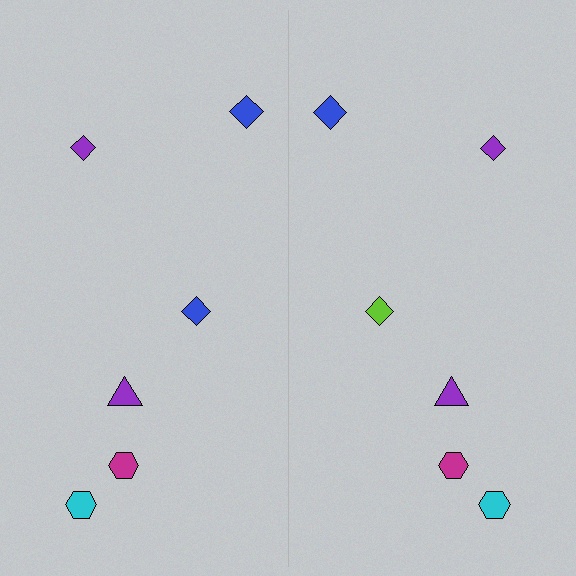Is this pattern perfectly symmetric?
No, the pattern is not perfectly symmetric. The lime diamond on the right side breaks the symmetry — its mirror counterpart is blue.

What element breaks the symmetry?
The lime diamond on the right side breaks the symmetry — its mirror counterpart is blue.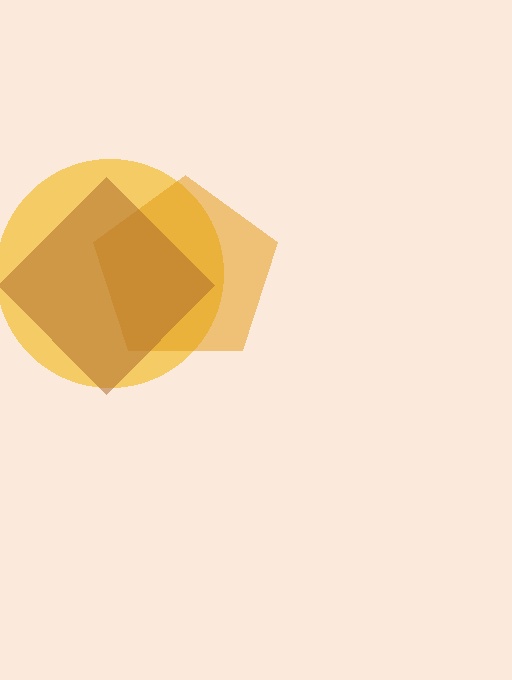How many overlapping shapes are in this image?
There are 3 overlapping shapes in the image.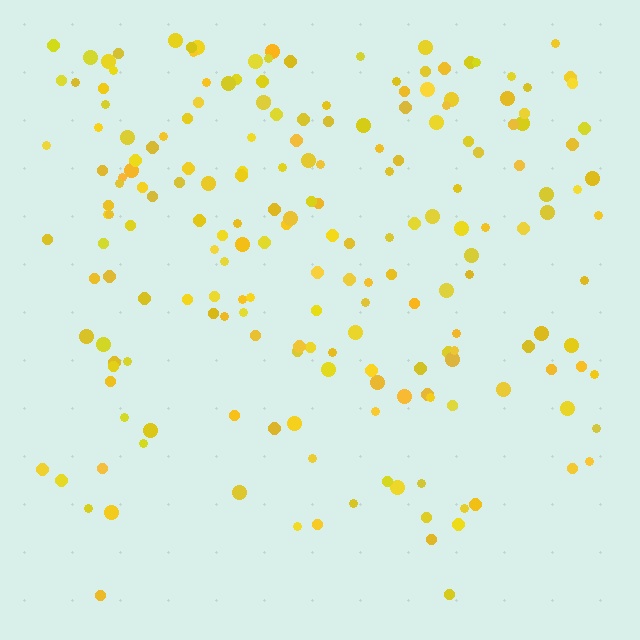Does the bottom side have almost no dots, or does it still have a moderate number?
Still a moderate number, just noticeably fewer than the top.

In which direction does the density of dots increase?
From bottom to top, with the top side densest.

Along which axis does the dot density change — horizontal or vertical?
Vertical.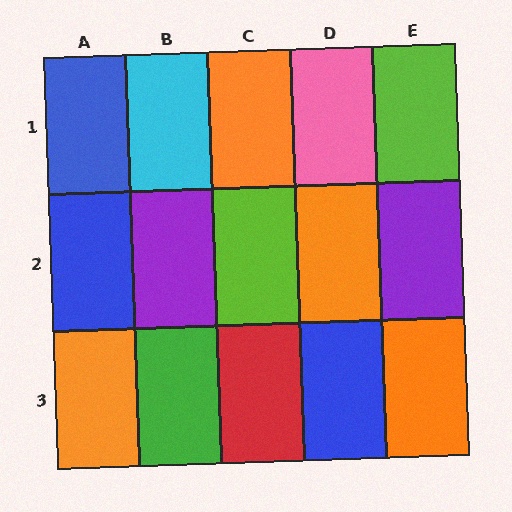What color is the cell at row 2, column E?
Purple.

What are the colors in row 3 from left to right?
Orange, green, red, blue, orange.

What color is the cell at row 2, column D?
Orange.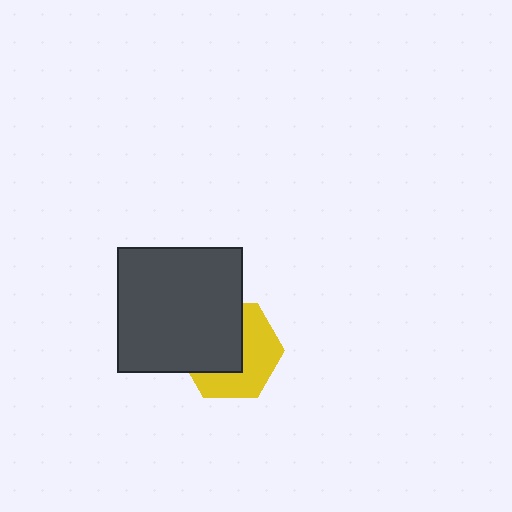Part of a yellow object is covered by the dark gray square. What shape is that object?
It is a hexagon.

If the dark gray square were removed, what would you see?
You would see the complete yellow hexagon.